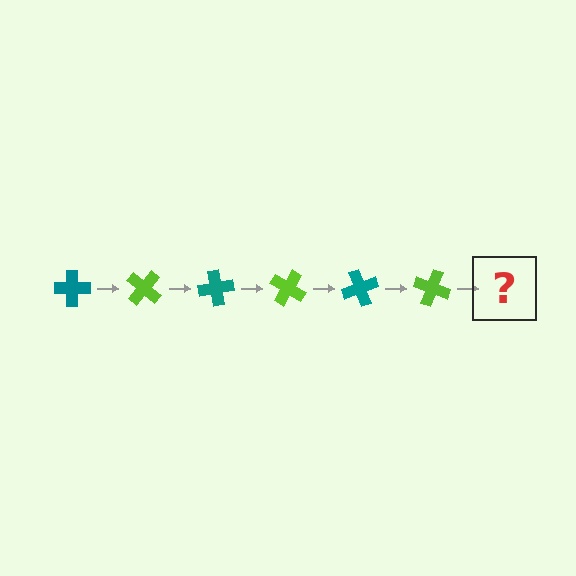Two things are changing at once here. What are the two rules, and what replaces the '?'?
The two rules are that it rotates 40 degrees each step and the color cycles through teal and lime. The '?' should be a teal cross, rotated 240 degrees from the start.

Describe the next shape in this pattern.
It should be a teal cross, rotated 240 degrees from the start.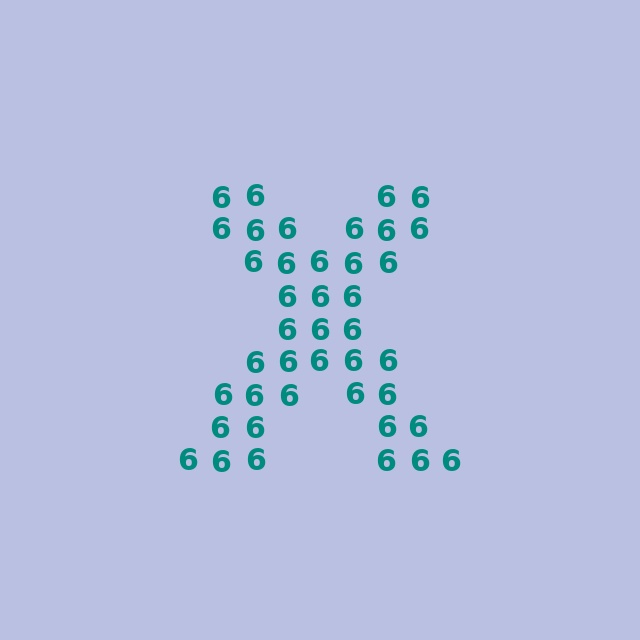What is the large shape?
The large shape is the letter X.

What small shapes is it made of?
It is made of small digit 6's.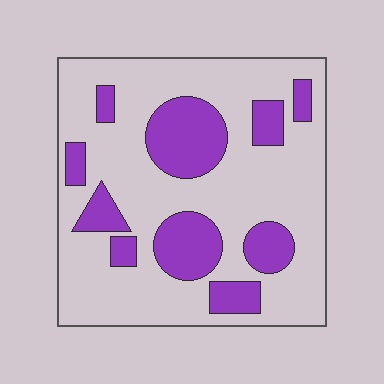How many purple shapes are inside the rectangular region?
10.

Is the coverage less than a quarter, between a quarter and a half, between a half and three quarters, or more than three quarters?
Between a quarter and a half.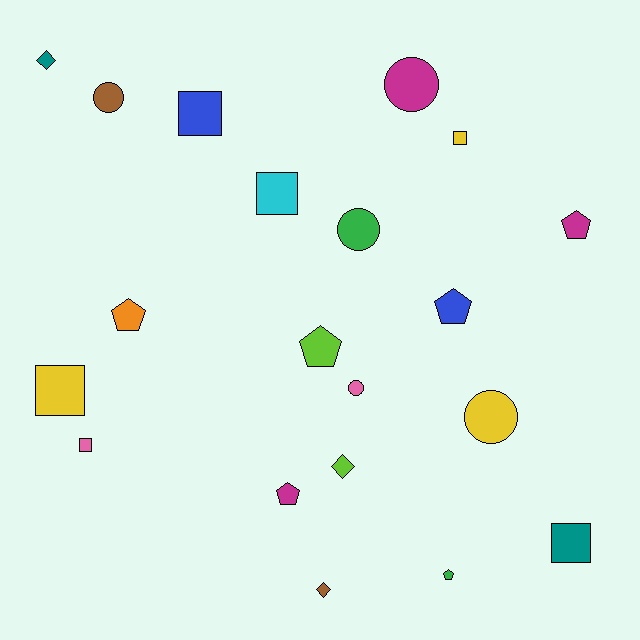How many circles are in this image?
There are 5 circles.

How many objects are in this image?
There are 20 objects.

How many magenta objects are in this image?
There are 3 magenta objects.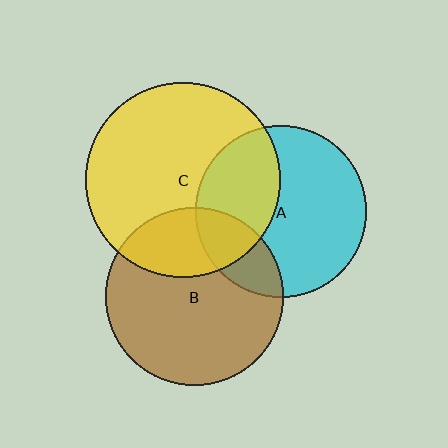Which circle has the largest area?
Circle C (yellow).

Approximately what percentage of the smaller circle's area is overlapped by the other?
Approximately 20%.